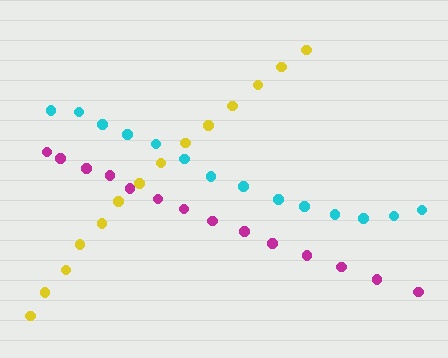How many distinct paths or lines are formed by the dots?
There are 3 distinct paths.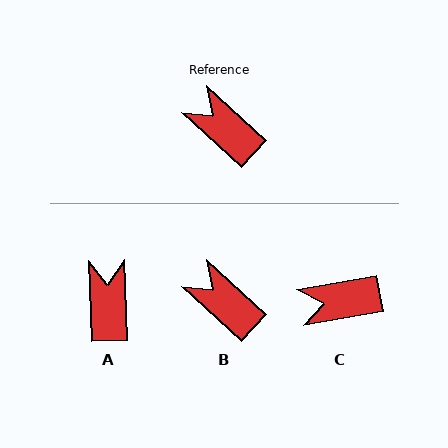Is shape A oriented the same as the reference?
No, it is off by about 45 degrees.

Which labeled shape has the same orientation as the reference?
B.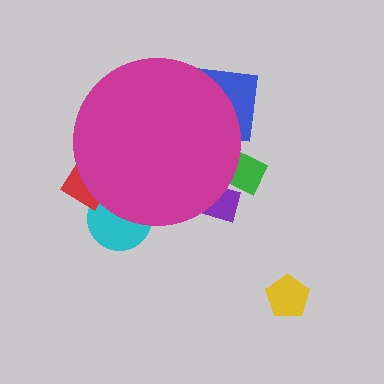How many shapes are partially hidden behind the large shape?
5 shapes are partially hidden.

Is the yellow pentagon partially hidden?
No, the yellow pentagon is fully visible.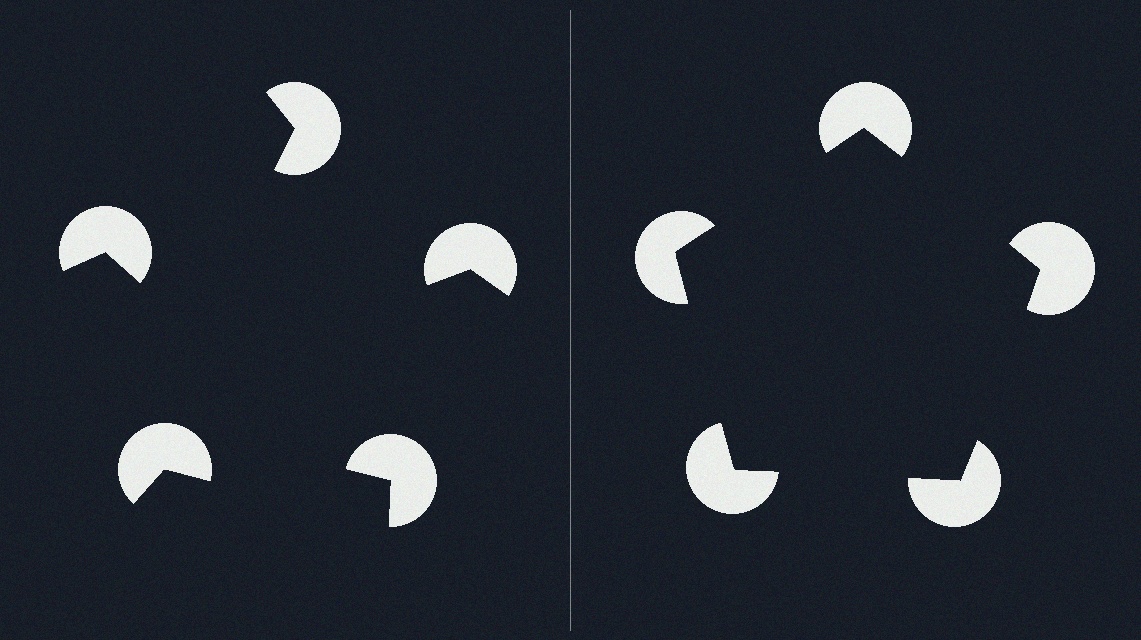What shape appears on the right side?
An illusory pentagon.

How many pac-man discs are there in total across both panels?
10 — 5 on each side.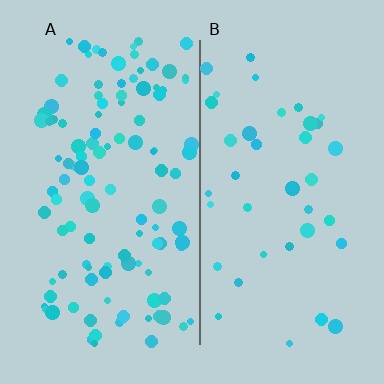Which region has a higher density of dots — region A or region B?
A (the left).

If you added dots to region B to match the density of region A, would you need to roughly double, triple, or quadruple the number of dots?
Approximately triple.